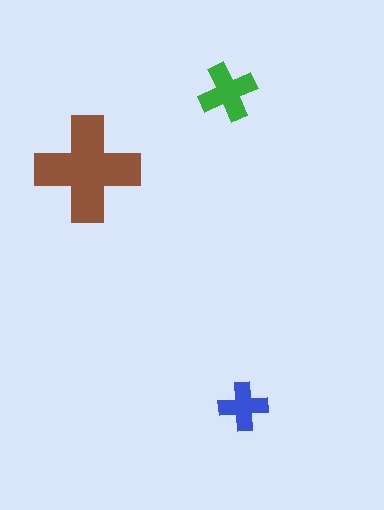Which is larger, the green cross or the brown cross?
The brown one.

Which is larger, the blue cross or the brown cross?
The brown one.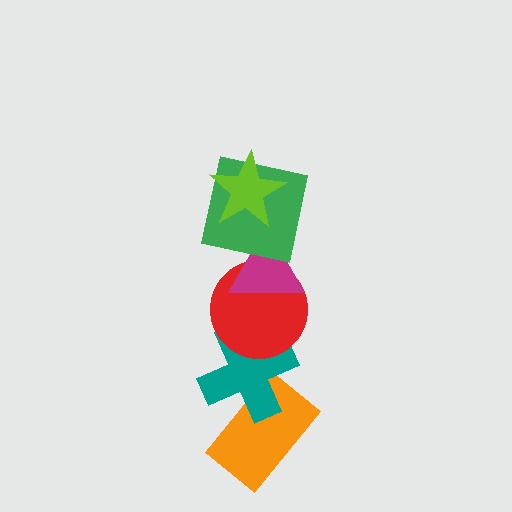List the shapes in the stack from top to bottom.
From top to bottom: the lime star, the green square, the magenta triangle, the red circle, the teal cross, the orange rectangle.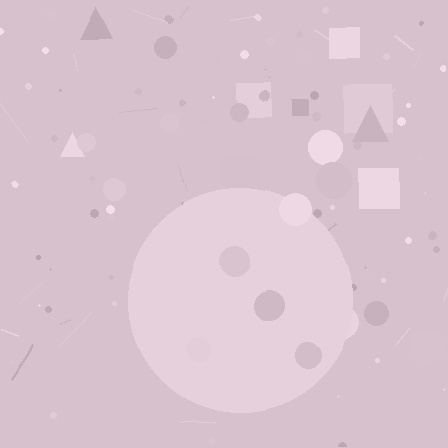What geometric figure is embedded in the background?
A circle is embedded in the background.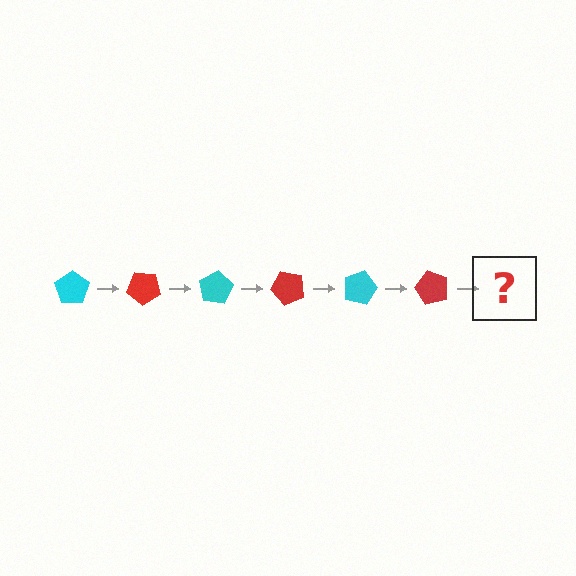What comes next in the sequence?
The next element should be a cyan pentagon, rotated 240 degrees from the start.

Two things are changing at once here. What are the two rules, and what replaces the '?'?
The two rules are that it rotates 40 degrees each step and the color cycles through cyan and red. The '?' should be a cyan pentagon, rotated 240 degrees from the start.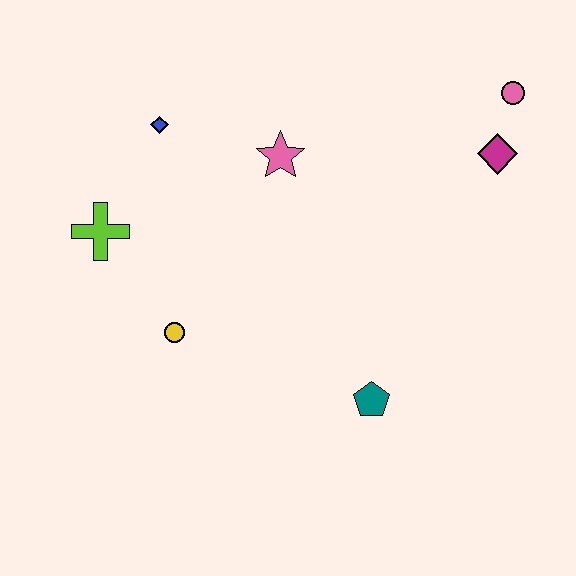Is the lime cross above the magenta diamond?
No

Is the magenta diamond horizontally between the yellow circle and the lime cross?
No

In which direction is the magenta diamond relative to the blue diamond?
The magenta diamond is to the right of the blue diamond.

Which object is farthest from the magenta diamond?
The lime cross is farthest from the magenta diamond.